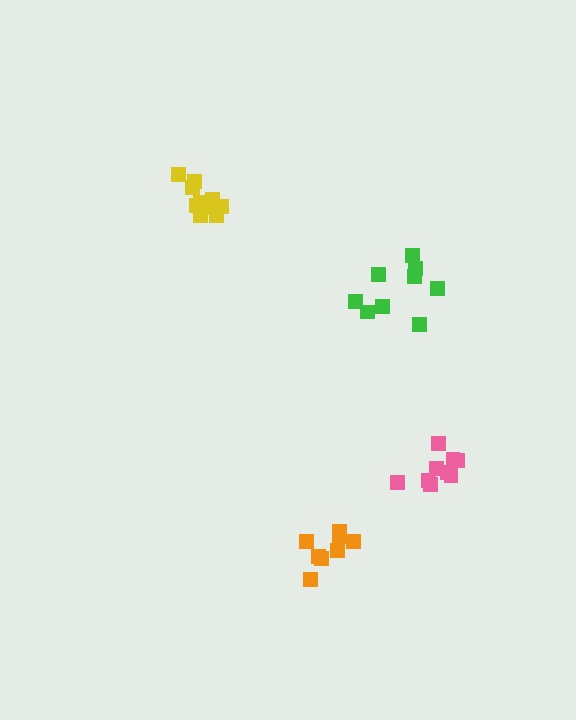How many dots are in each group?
Group 1: 9 dots, Group 2: 10 dots, Group 3: 9 dots, Group 4: 8 dots (36 total).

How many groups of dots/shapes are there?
There are 4 groups.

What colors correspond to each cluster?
The clusters are colored: green, yellow, pink, orange.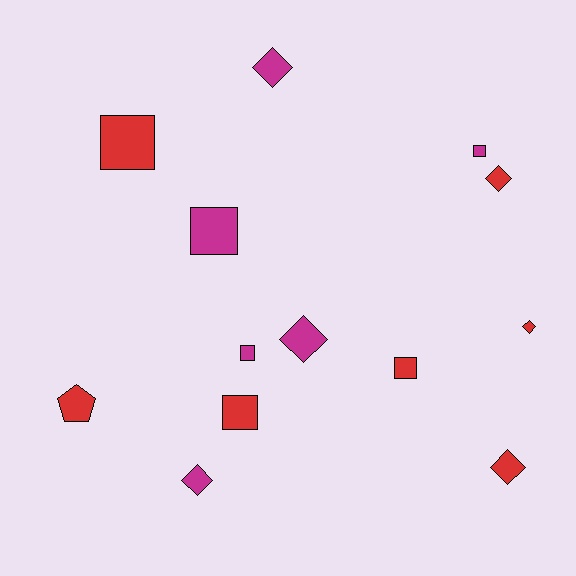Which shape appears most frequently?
Square, with 6 objects.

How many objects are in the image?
There are 13 objects.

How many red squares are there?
There are 3 red squares.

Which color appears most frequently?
Red, with 7 objects.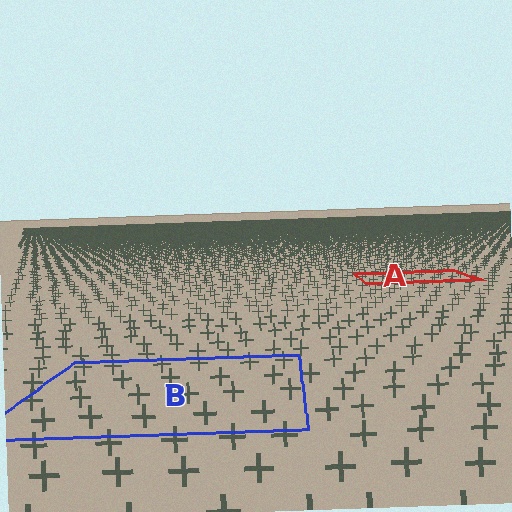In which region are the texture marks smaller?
The texture marks are smaller in region A, because it is farther away.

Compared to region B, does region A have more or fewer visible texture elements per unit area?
Region A has more texture elements per unit area — they are packed more densely because it is farther away.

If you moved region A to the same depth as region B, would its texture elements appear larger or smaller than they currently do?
They would appear larger. At a closer depth, the same texture elements are projected at a bigger on-screen size.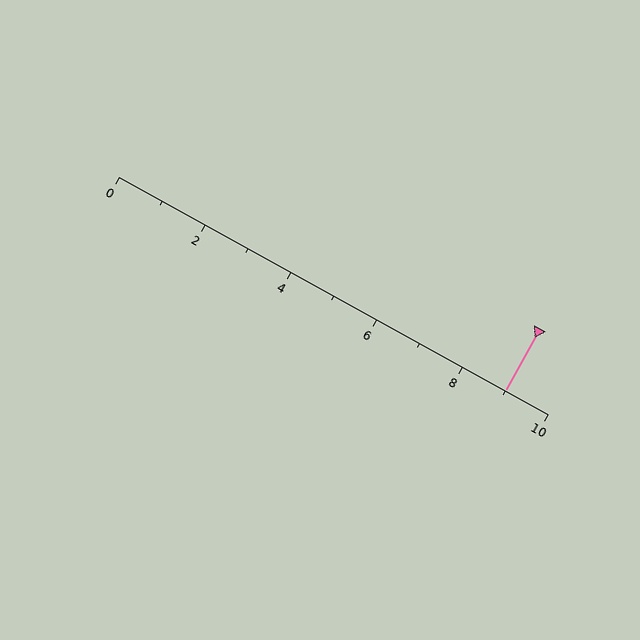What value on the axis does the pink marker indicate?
The marker indicates approximately 9.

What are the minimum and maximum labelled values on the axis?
The axis runs from 0 to 10.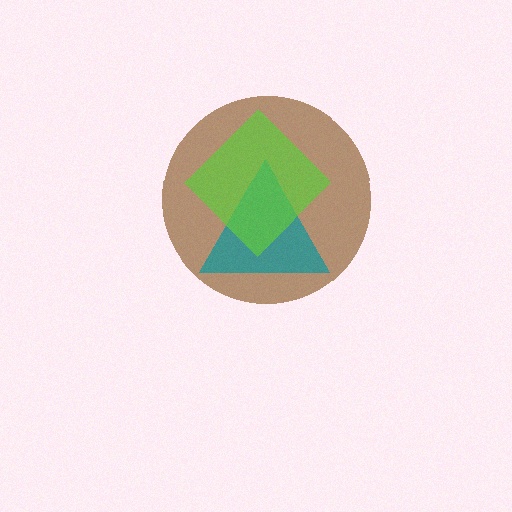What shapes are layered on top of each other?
The layered shapes are: a brown circle, a teal triangle, a lime diamond.